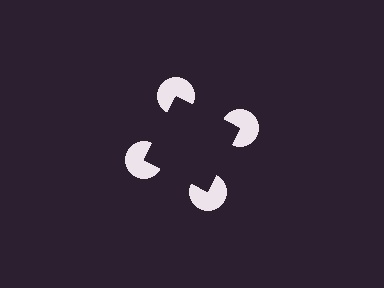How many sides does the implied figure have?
4 sides.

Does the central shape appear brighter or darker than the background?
It typically appears slightly darker than the background, even though no actual brightness change is drawn.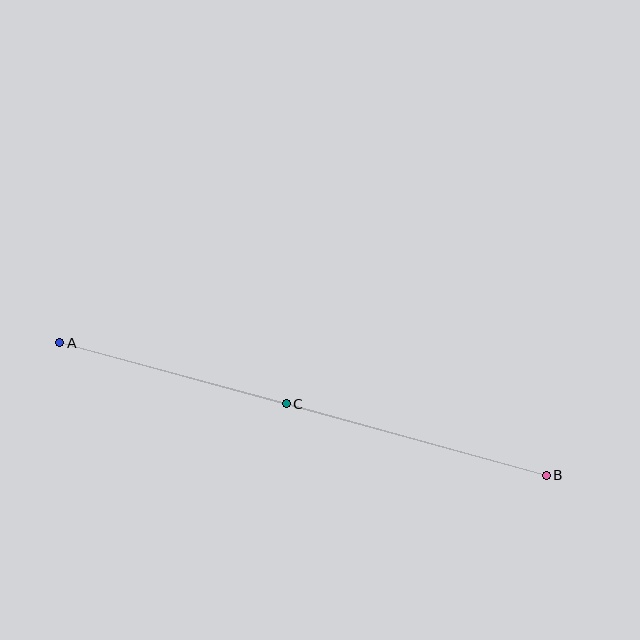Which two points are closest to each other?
Points A and C are closest to each other.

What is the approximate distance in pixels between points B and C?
The distance between B and C is approximately 270 pixels.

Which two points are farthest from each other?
Points A and B are farthest from each other.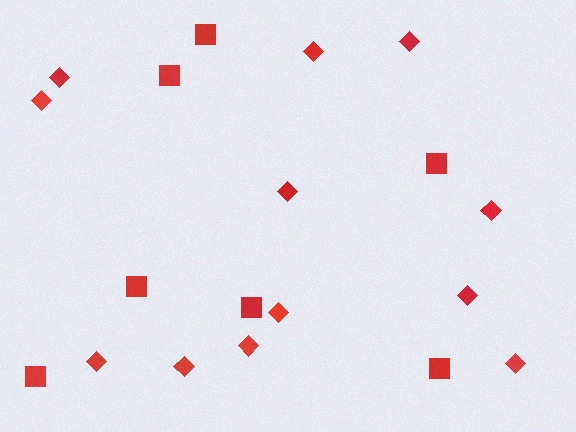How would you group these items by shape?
There are 2 groups: one group of squares (7) and one group of diamonds (12).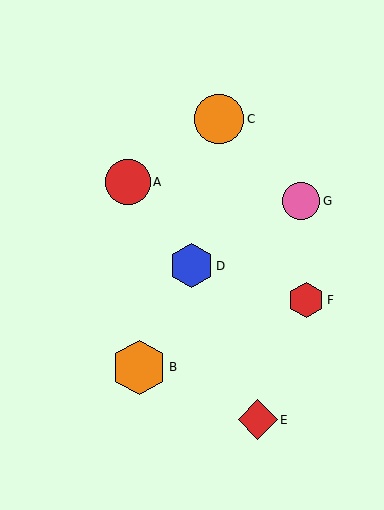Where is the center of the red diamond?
The center of the red diamond is at (258, 420).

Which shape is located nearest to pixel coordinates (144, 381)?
The orange hexagon (labeled B) at (139, 367) is nearest to that location.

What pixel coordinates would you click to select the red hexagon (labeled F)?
Click at (306, 300) to select the red hexagon F.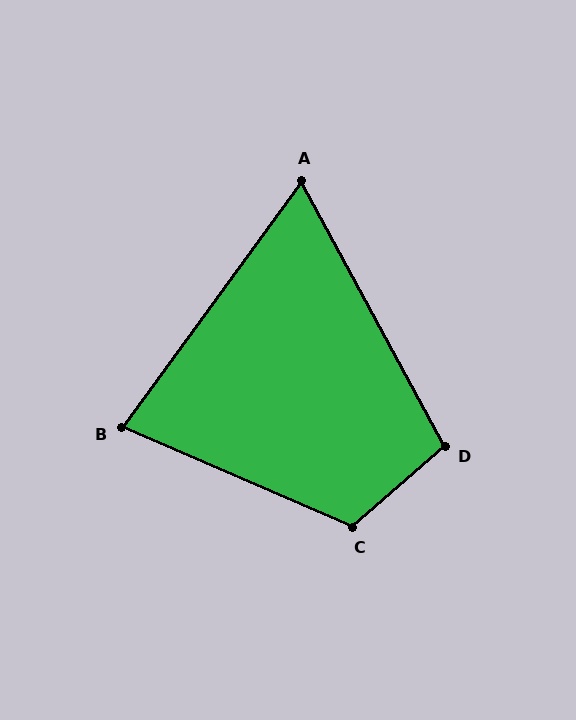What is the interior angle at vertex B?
Approximately 77 degrees (acute).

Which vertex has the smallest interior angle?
A, at approximately 65 degrees.